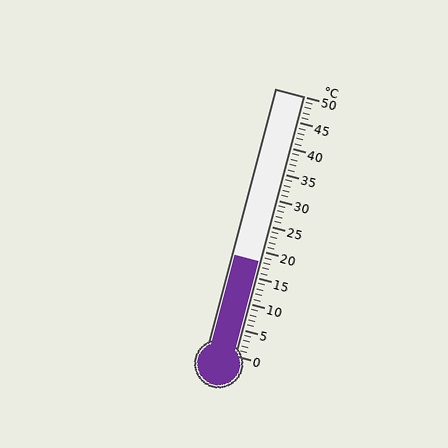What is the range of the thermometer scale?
The thermometer scale ranges from 0°C to 50°C.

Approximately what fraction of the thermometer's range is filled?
The thermometer is filled to approximately 35% of its range.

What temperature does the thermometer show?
The thermometer shows approximately 18°C.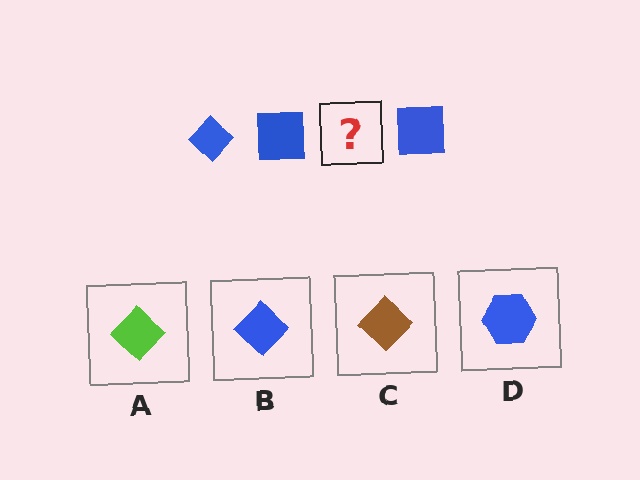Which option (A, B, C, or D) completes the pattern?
B.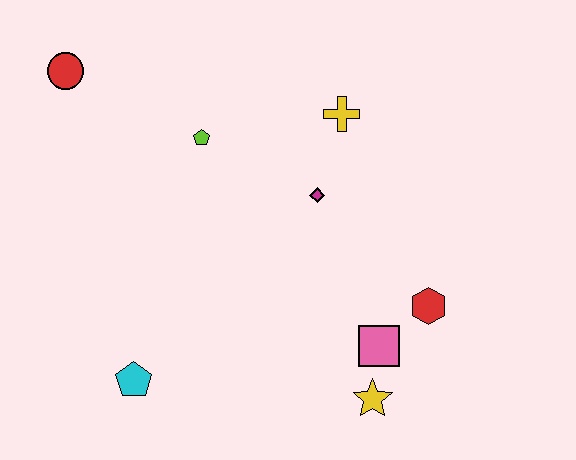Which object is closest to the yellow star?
The pink square is closest to the yellow star.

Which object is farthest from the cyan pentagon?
The yellow cross is farthest from the cyan pentagon.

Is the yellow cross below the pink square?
No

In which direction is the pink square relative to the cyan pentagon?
The pink square is to the right of the cyan pentagon.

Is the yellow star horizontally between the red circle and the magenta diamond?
No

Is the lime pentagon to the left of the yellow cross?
Yes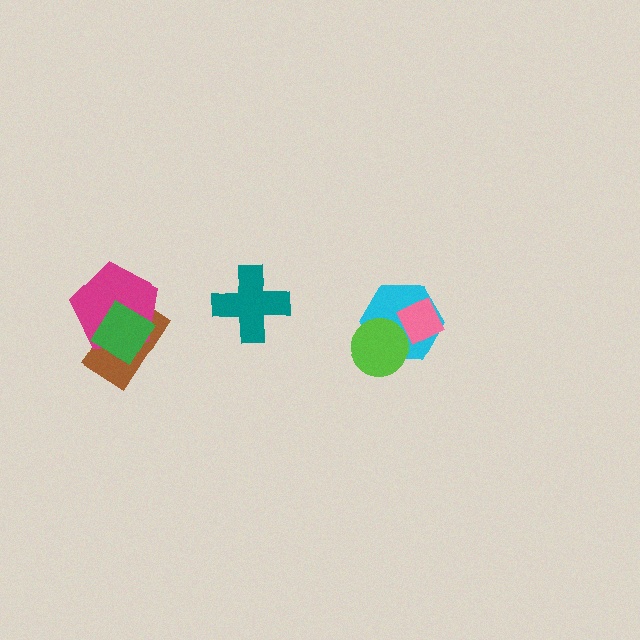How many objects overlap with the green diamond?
2 objects overlap with the green diamond.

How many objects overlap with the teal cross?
0 objects overlap with the teal cross.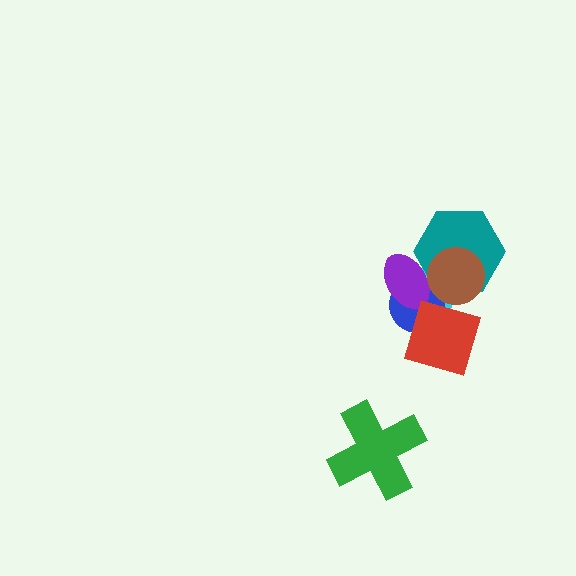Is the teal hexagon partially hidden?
Yes, it is partially covered by another shape.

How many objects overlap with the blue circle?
4 objects overlap with the blue circle.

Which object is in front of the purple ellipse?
The brown circle is in front of the purple ellipse.